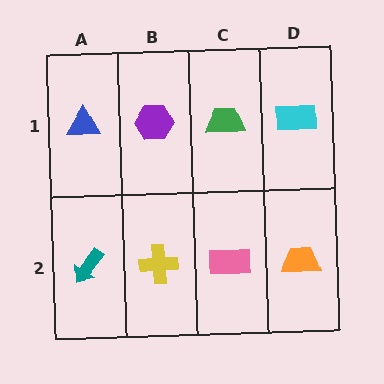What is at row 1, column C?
A green trapezoid.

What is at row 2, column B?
A yellow cross.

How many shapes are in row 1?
4 shapes.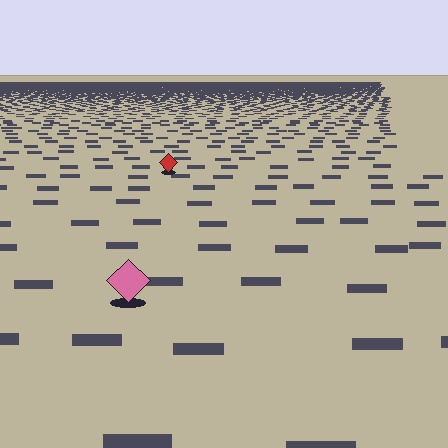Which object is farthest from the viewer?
The red diamond is farthest from the viewer. It appears smaller and the ground texture around it is denser.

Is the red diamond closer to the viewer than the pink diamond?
No. The pink diamond is closer — you can tell from the texture gradient: the ground texture is coarser near it.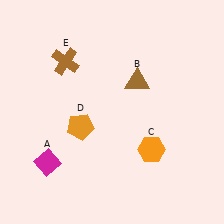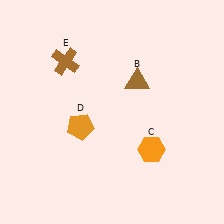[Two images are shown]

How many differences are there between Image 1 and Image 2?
There is 1 difference between the two images.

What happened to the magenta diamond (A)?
The magenta diamond (A) was removed in Image 2. It was in the bottom-left area of Image 1.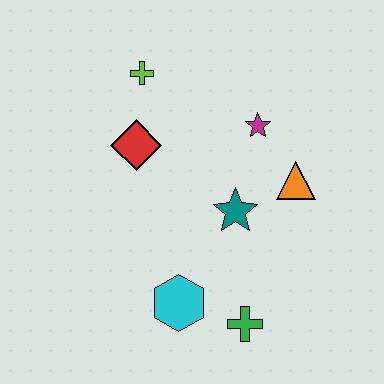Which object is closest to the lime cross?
The red diamond is closest to the lime cross.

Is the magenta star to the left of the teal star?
No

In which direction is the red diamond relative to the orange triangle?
The red diamond is to the left of the orange triangle.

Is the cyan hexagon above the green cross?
Yes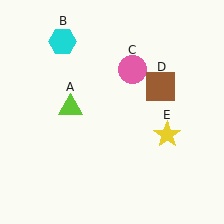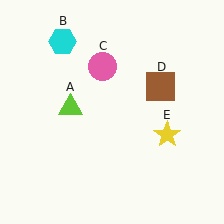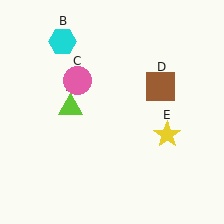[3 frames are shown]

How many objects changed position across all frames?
1 object changed position: pink circle (object C).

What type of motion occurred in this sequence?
The pink circle (object C) rotated counterclockwise around the center of the scene.